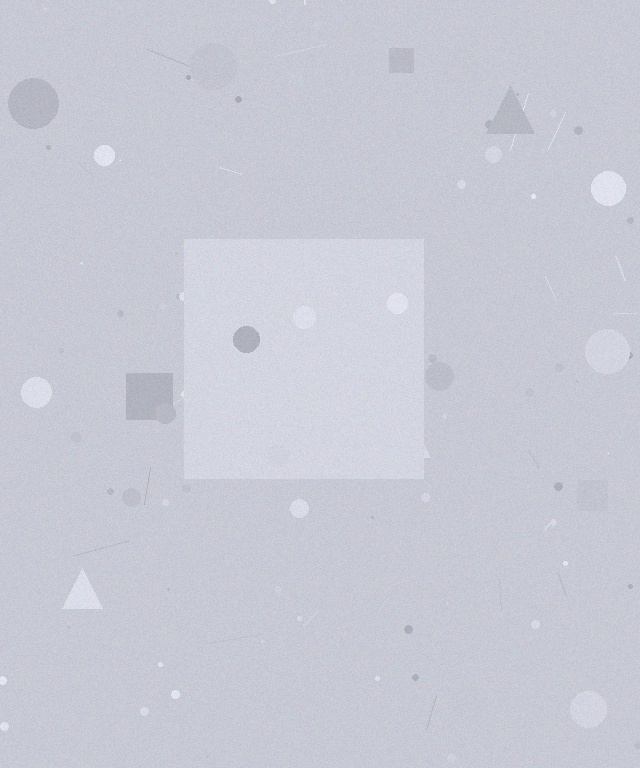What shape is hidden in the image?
A square is hidden in the image.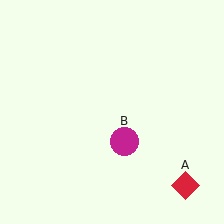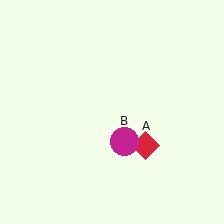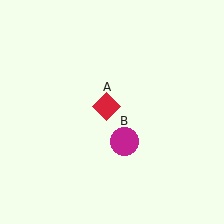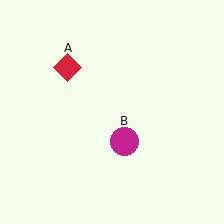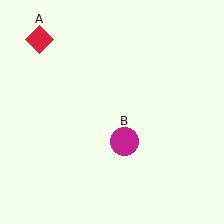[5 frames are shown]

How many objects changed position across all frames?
1 object changed position: red diamond (object A).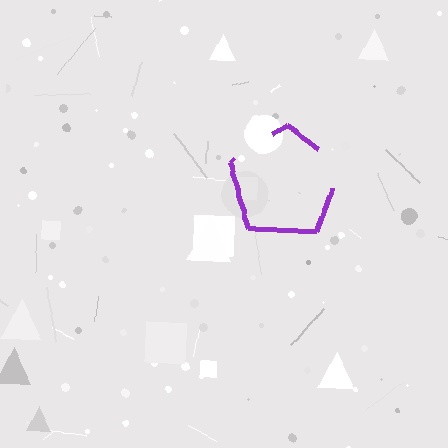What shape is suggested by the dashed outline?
The dashed outline suggests a pentagon.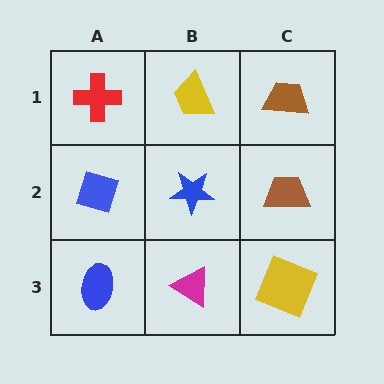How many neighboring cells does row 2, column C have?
3.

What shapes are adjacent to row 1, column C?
A brown trapezoid (row 2, column C), a yellow trapezoid (row 1, column B).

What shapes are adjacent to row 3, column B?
A blue star (row 2, column B), a blue ellipse (row 3, column A), a yellow square (row 3, column C).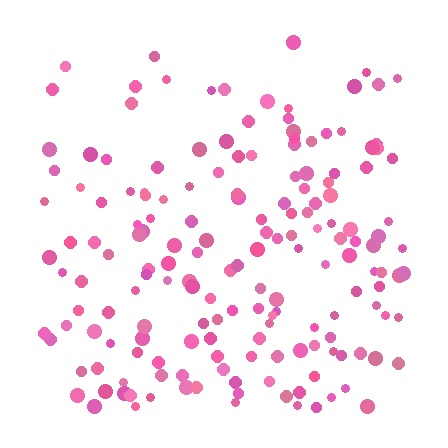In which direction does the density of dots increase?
From top to bottom, with the bottom side densest.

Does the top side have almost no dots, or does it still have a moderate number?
Still a moderate number, just noticeably fewer than the bottom.